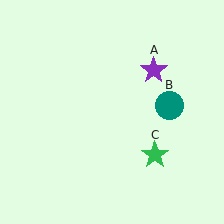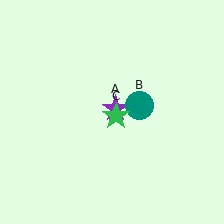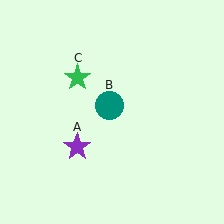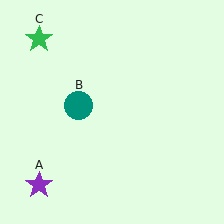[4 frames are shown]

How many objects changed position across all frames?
3 objects changed position: purple star (object A), teal circle (object B), green star (object C).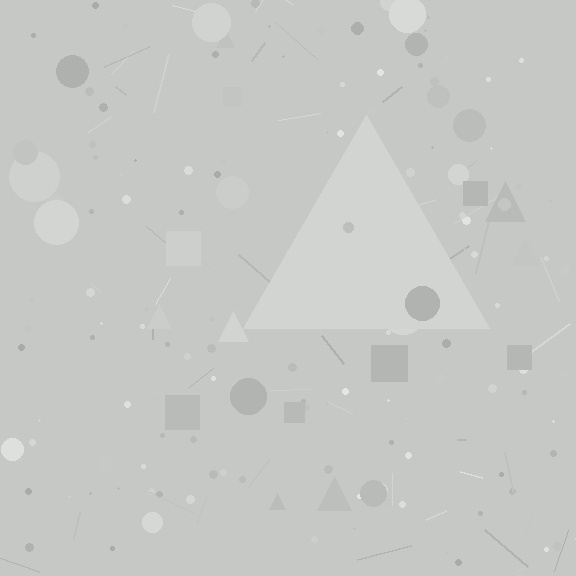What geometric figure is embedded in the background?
A triangle is embedded in the background.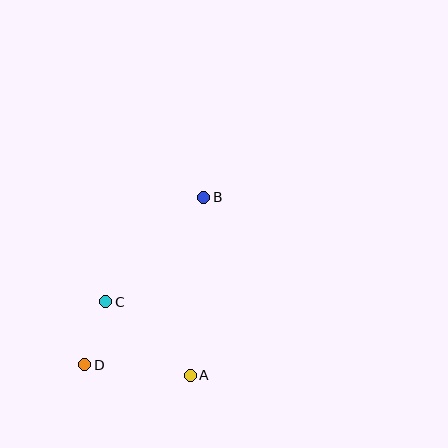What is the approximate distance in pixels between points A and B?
The distance between A and B is approximately 178 pixels.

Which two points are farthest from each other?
Points B and D are farthest from each other.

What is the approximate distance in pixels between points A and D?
The distance between A and D is approximately 106 pixels.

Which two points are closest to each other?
Points C and D are closest to each other.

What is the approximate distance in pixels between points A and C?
The distance between A and C is approximately 112 pixels.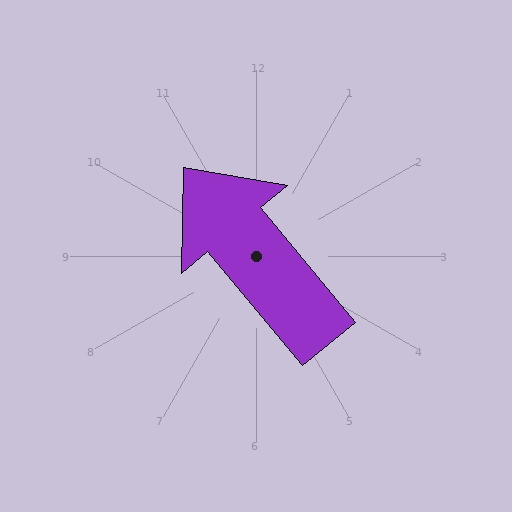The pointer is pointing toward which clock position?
Roughly 11 o'clock.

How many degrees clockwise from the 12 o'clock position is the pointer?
Approximately 321 degrees.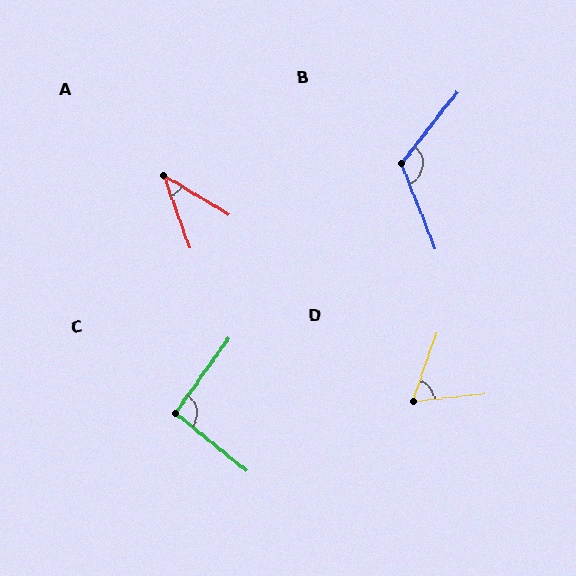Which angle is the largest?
B, at approximately 120 degrees.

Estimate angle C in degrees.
Approximately 93 degrees.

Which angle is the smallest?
A, at approximately 39 degrees.